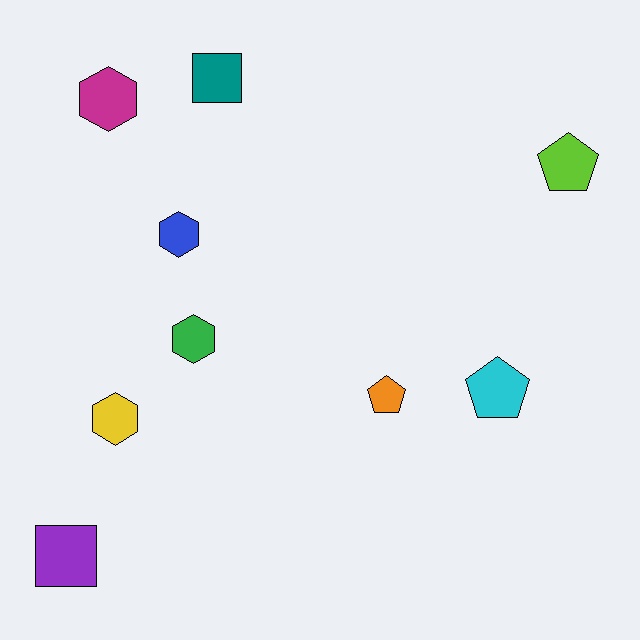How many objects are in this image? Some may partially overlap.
There are 9 objects.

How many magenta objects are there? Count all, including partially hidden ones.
There is 1 magenta object.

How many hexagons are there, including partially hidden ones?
There are 4 hexagons.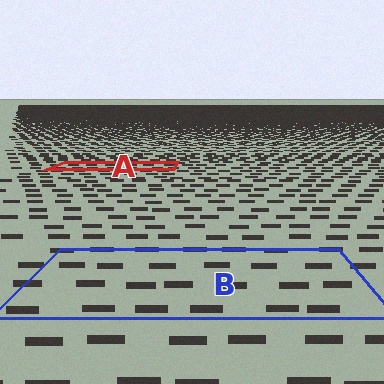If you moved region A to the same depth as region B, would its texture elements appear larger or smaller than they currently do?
They would appear larger. At a closer depth, the same texture elements are projected at a bigger on-screen size.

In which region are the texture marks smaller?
The texture marks are smaller in region A, because it is farther away.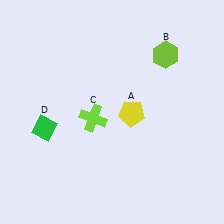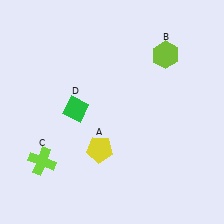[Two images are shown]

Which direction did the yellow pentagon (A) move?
The yellow pentagon (A) moved down.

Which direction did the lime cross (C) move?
The lime cross (C) moved left.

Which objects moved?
The objects that moved are: the yellow pentagon (A), the lime cross (C), the green diamond (D).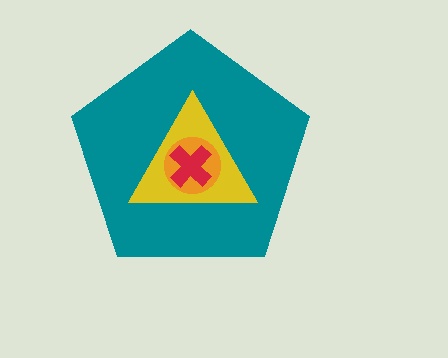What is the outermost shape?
The teal pentagon.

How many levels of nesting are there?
4.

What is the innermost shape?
The red cross.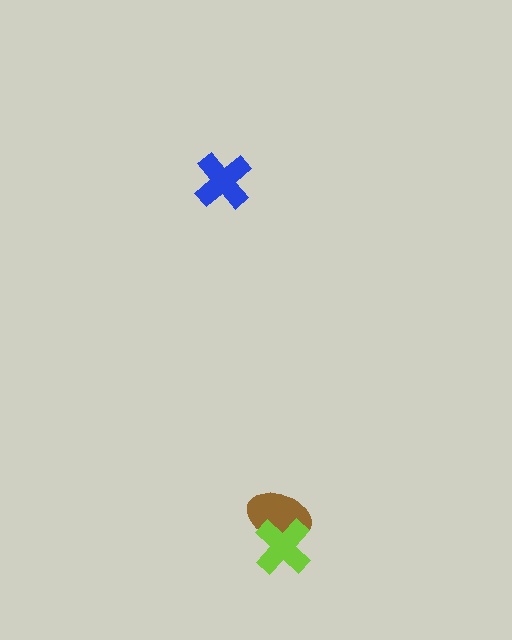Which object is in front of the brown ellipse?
The lime cross is in front of the brown ellipse.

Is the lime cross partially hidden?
No, no other shape covers it.